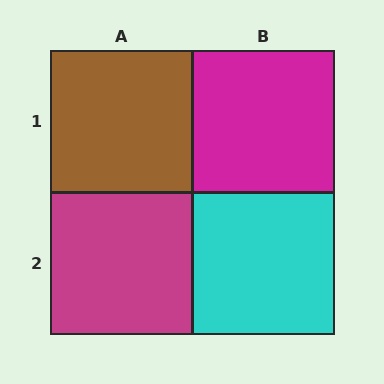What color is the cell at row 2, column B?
Cyan.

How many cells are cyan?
1 cell is cyan.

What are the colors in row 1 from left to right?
Brown, magenta.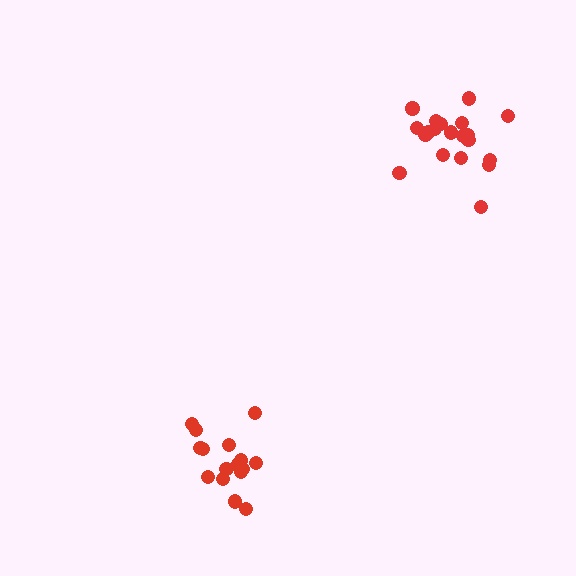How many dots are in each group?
Group 1: 17 dots, Group 2: 20 dots (37 total).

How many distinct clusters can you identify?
There are 2 distinct clusters.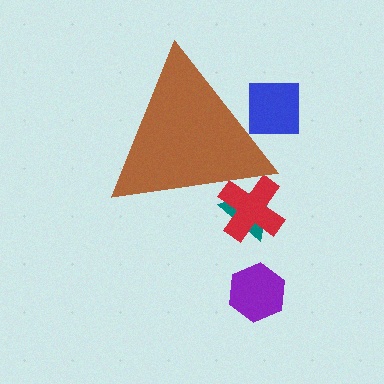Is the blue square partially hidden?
Yes, the blue square is partially hidden behind the brown triangle.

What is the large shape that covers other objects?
A brown triangle.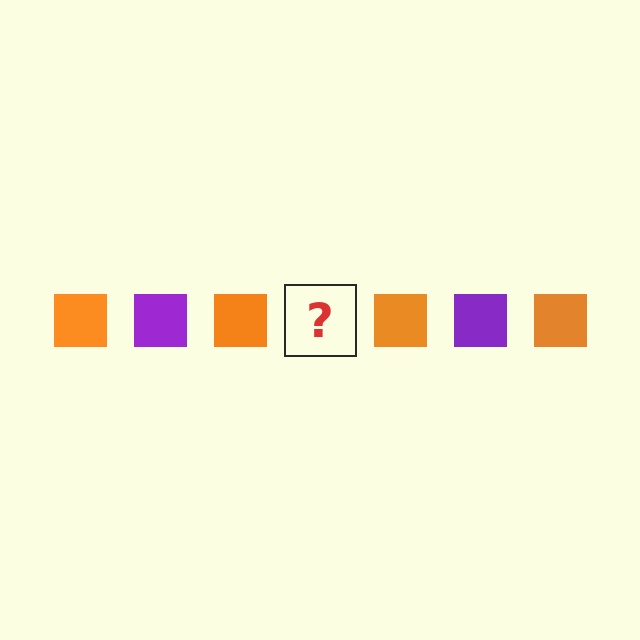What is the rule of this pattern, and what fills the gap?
The rule is that the pattern cycles through orange, purple squares. The gap should be filled with a purple square.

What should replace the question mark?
The question mark should be replaced with a purple square.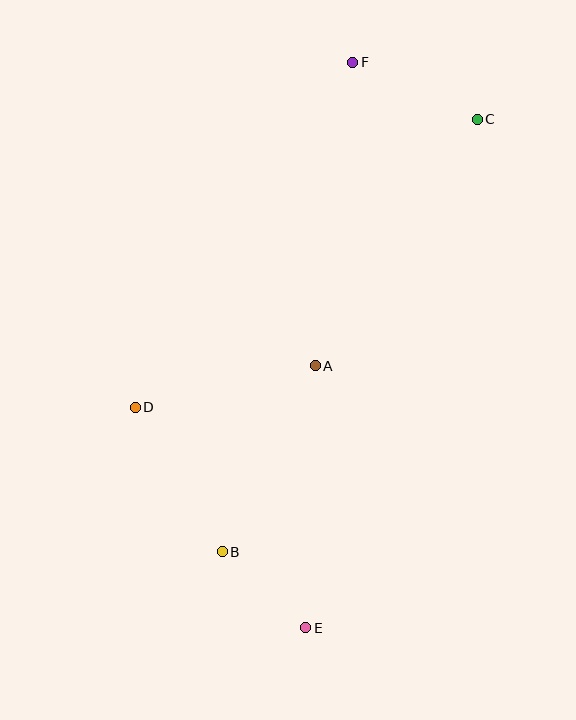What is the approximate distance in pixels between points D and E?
The distance between D and E is approximately 279 pixels.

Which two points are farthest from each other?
Points E and F are farthest from each other.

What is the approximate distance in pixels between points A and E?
The distance between A and E is approximately 262 pixels.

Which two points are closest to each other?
Points B and E are closest to each other.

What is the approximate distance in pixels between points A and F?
The distance between A and F is approximately 306 pixels.